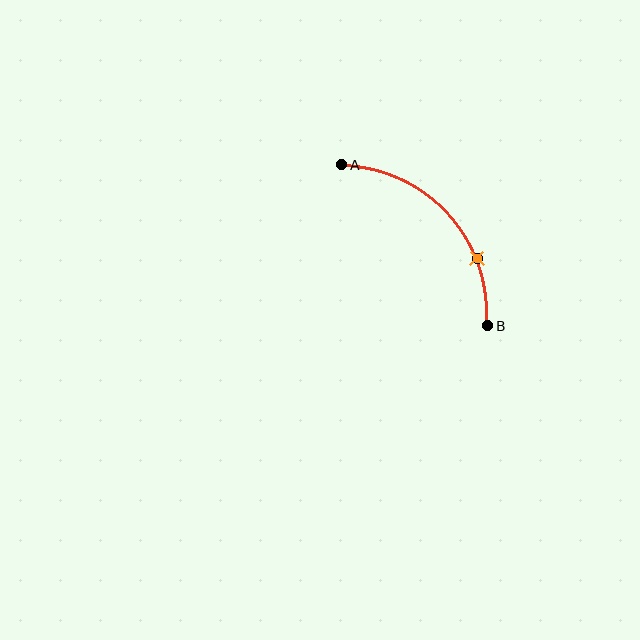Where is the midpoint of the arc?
The arc midpoint is the point on the curve farthest from the straight line joining A and B. It sits above and to the right of that line.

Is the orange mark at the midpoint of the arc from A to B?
No. The orange mark lies on the arc but is closer to endpoint B. The arc midpoint would be at the point on the curve equidistant along the arc from both A and B.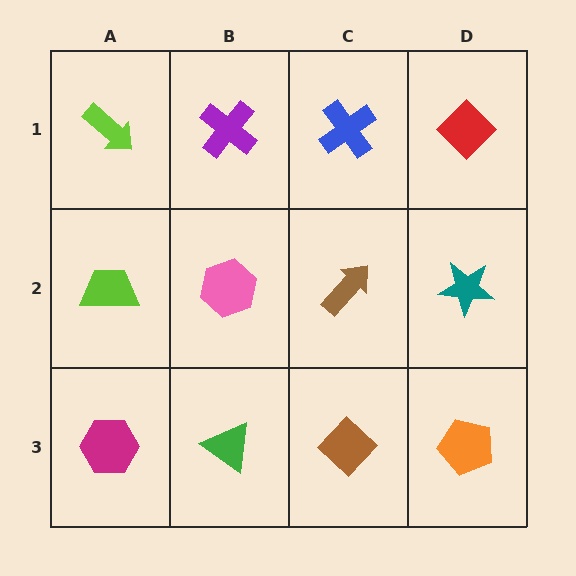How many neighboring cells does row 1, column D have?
2.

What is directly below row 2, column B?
A green triangle.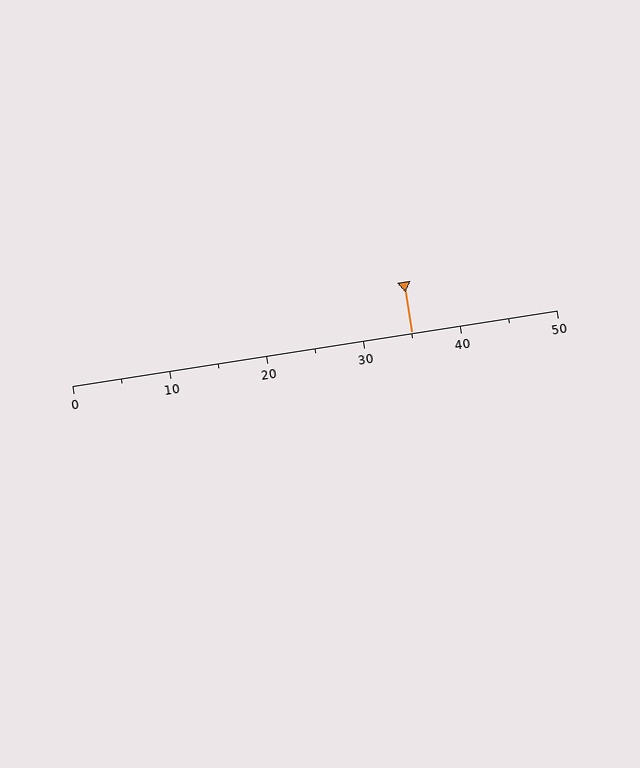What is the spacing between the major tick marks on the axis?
The major ticks are spaced 10 apart.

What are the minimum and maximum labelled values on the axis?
The axis runs from 0 to 50.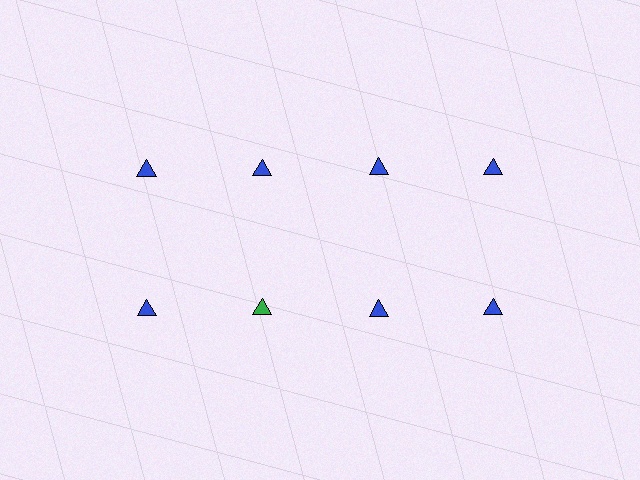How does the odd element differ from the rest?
It has a different color: green instead of blue.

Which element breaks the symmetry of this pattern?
The green triangle in the second row, second from left column breaks the symmetry. All other shapes are blue triangles.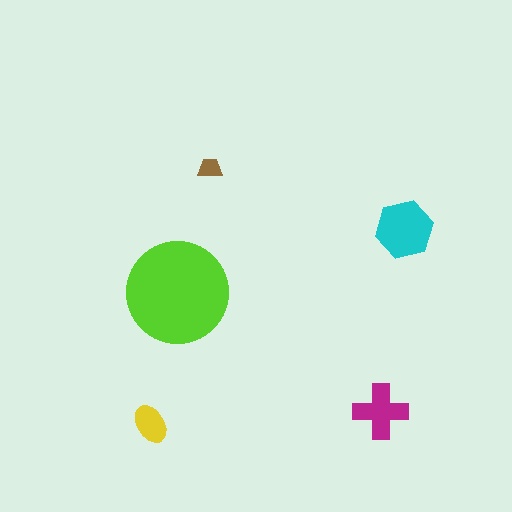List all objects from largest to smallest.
The lime circle, the cyan hexagon, the magenta cross, the yellow ellipse, the brown trapezoid.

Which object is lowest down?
The yellow ellipse is bottommost.